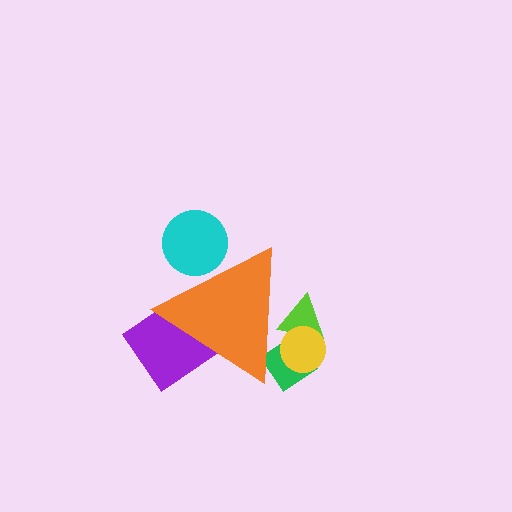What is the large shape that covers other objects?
An orange triangle.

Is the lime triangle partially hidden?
Yes, the lime triangle is partially hidden behind the orange triangle.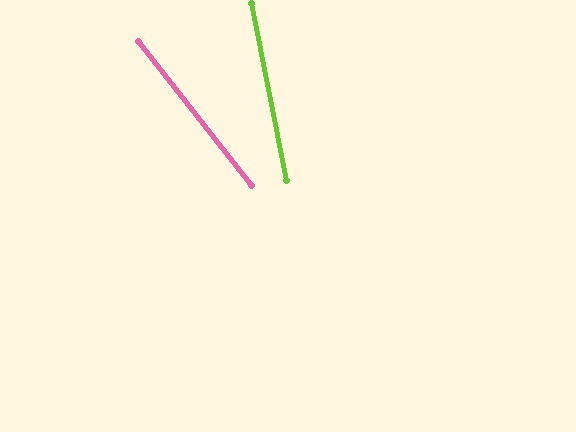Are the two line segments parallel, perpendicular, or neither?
Neither parallel nor perpendicular — they differ by about 27°.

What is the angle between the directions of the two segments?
Approximately 27 degrees.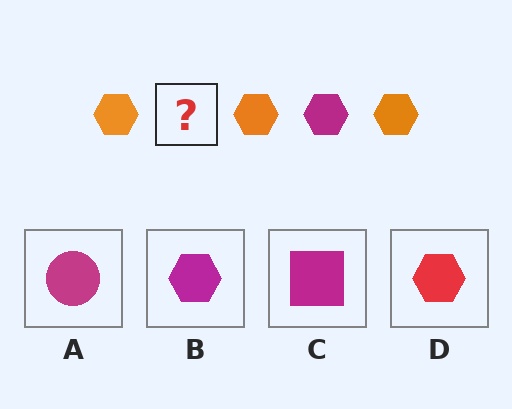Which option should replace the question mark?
Option B.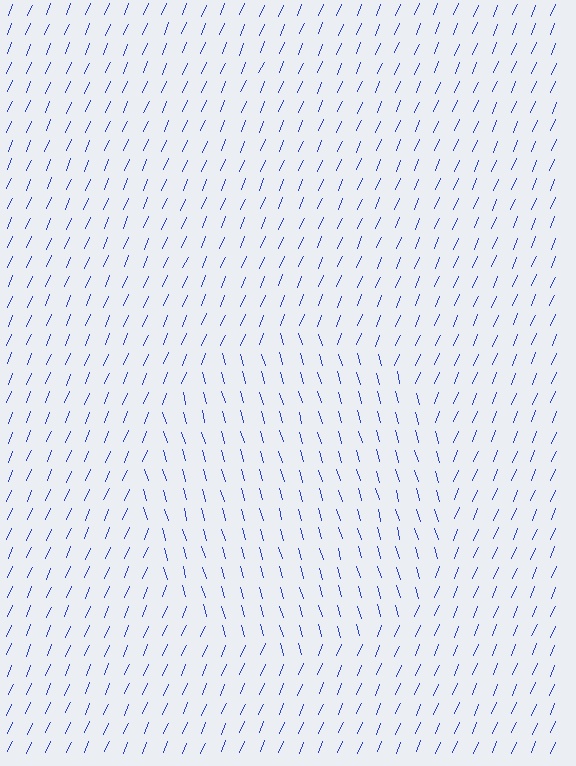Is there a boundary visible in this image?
Yes, there is a texture boundary formed by a change in line orientation.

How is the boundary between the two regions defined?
The boundary is defined purely by a change in line orientation (approximately 39 degrees difference). All lines are the same color and thickness.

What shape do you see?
I see a circle.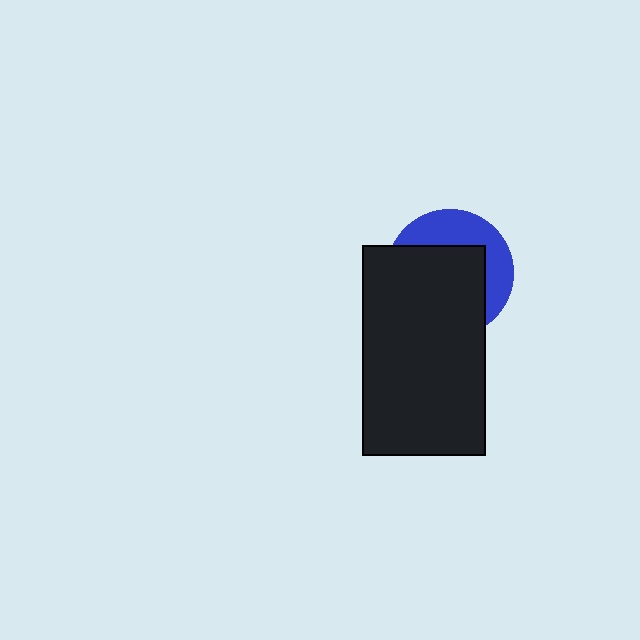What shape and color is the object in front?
The object in front is a black rectangle.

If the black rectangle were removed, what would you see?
You would see the complete blue circle.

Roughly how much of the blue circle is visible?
A small part of it is visible (roughly 37%).